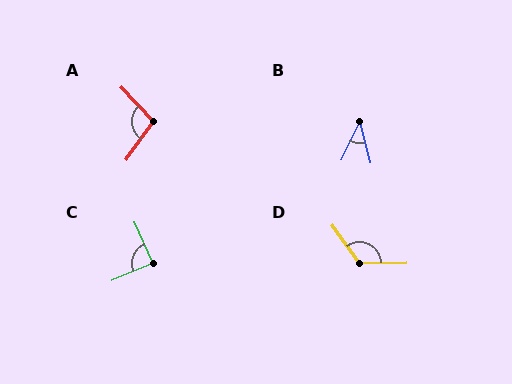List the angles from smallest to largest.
B (40°), C (89°), A (102°), D (125°).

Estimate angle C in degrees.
Approximately 89 degrees.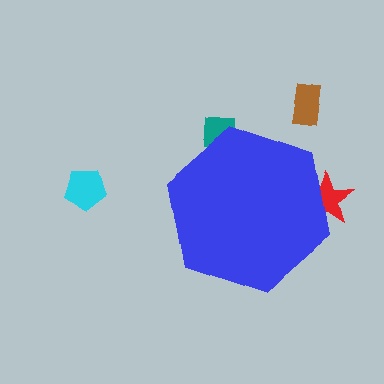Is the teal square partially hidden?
Yes, the teal square is partially hidden behind the blue hexagon.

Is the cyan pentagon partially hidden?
No, the cyan pentagon is fully visible.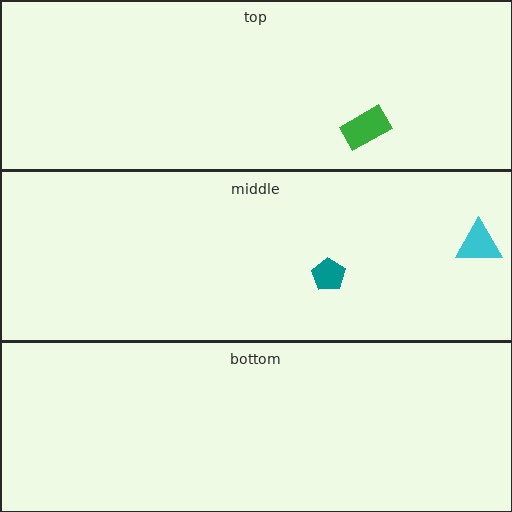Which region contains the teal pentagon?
The middle region.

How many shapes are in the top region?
1.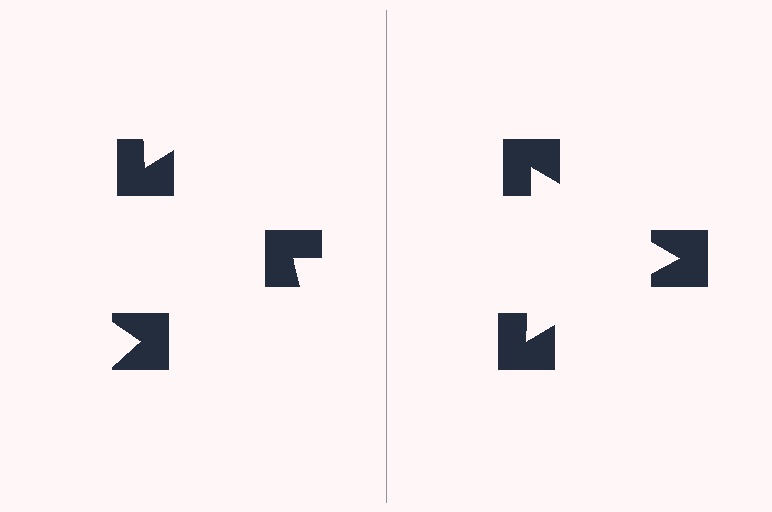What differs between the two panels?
The notched squares are positioned identically on both sides; only the wedge orientations differ. On the right they align to a triangle; on the left they are misaligned.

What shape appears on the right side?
An illusory triangle.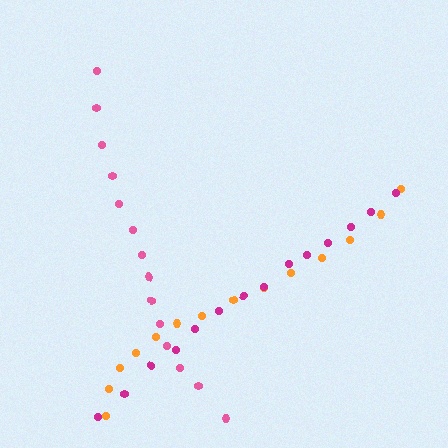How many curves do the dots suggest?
There are 3 distinct paths.